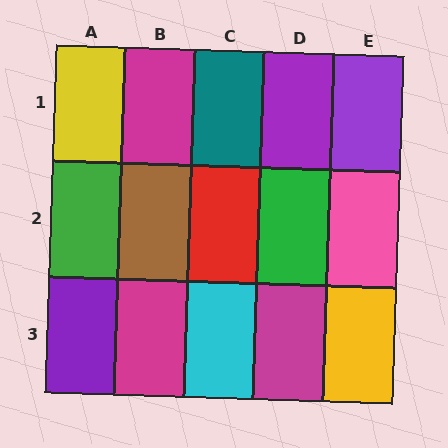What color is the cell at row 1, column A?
Yellow.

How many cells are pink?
1 cell is pink.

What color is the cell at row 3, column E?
Yellow.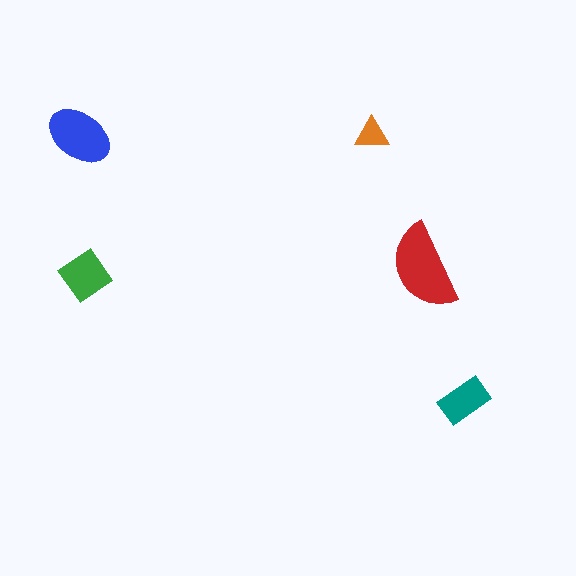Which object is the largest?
The red semicircle.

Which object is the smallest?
The orange triangle.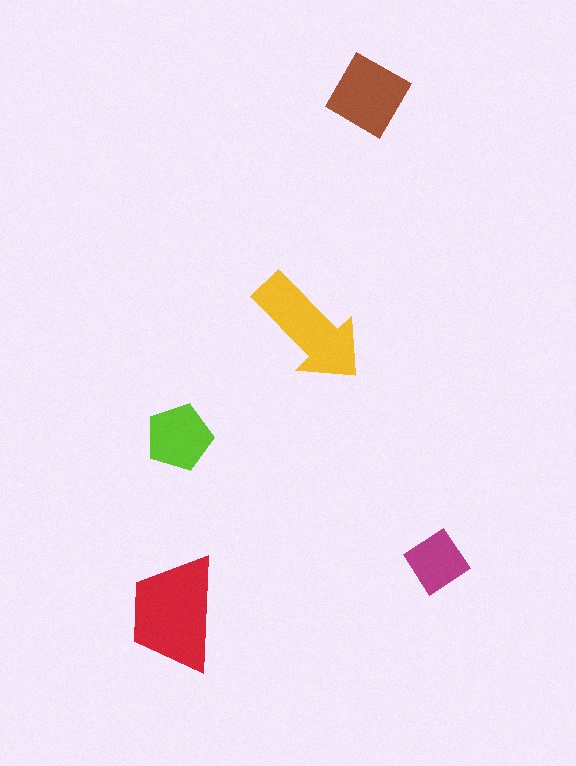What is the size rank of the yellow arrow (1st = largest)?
2nd.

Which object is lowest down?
The red trapezoid is bottommost.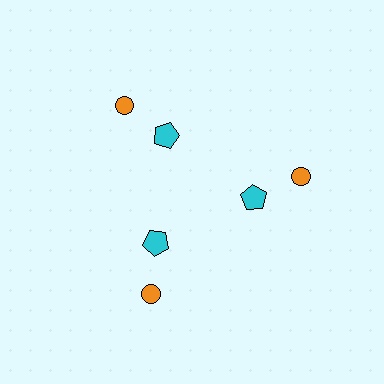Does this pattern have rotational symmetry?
Yes, this pattern has 3-fold rotational symmetry. It looks the same after rotating 120 degrees around the center.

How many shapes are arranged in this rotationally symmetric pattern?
There are 6 shapes, arranged in 3 groups of 2.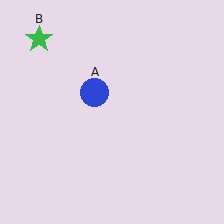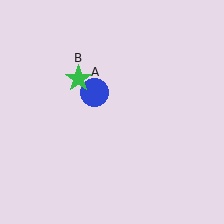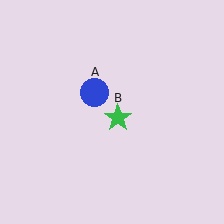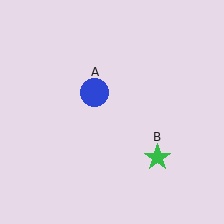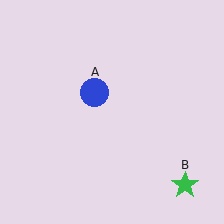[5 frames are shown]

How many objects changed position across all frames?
1 object changed position: green star (object B).